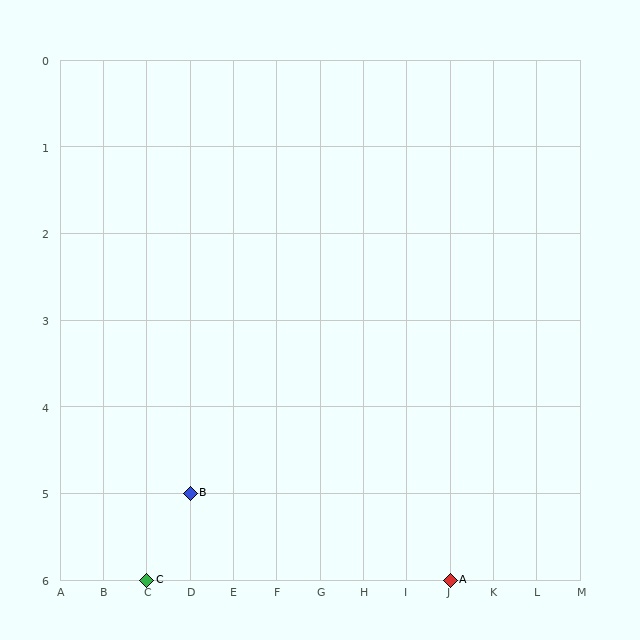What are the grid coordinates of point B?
Point B is at grid coordinates (D, 5).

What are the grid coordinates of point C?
Point C is at grid coordinates (C, 6).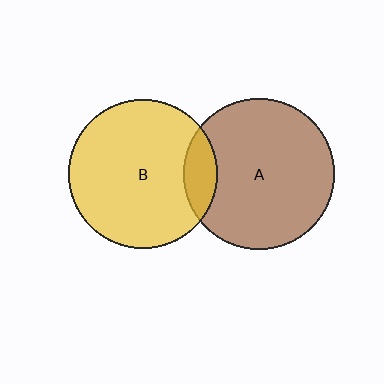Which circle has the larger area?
Circle A (brown).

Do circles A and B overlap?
Yes.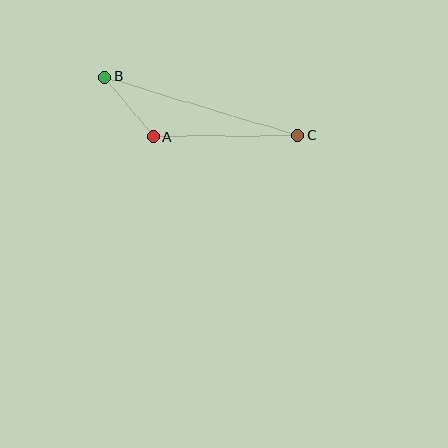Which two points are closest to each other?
Points A and B are closest to each other.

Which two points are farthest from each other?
Points B and C are farthest from each other.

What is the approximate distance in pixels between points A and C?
The distance between A and C is approximately 144 pixels.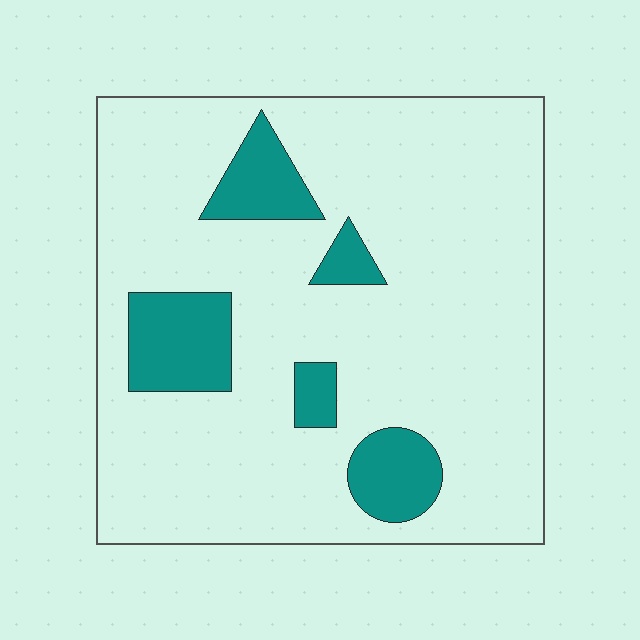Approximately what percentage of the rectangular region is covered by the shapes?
Approximately 15%.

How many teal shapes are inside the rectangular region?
5.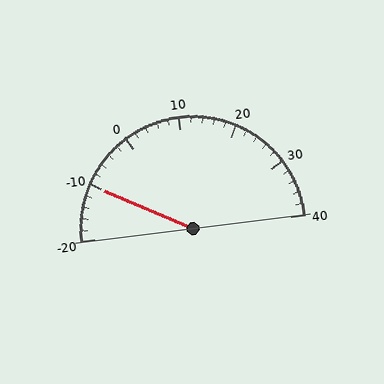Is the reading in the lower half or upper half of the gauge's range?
The reading is in the lower half of the range (-20 to 40).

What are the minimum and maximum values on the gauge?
The gauge ranges from -20 to 40.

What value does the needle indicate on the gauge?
The needle indicates approximately -10.